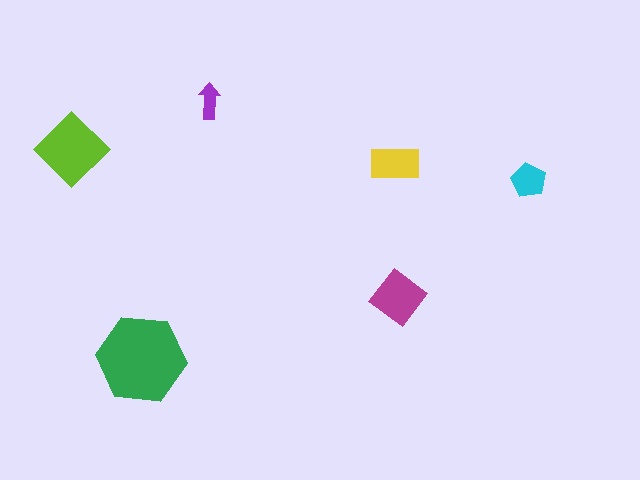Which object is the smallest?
The purple arrow.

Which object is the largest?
The green hexagon.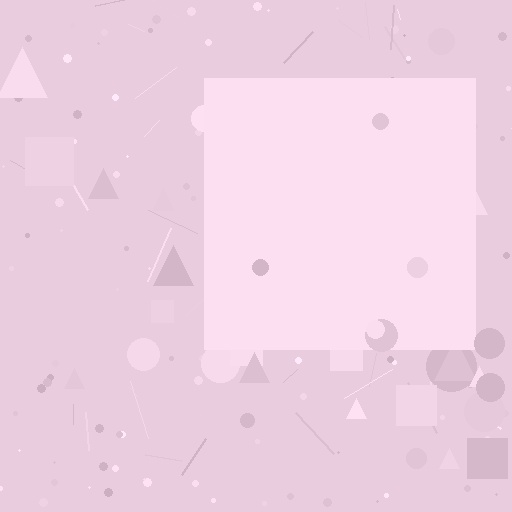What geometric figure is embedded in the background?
A square is embedded in the background.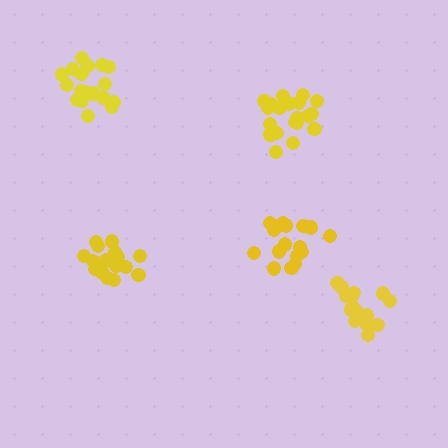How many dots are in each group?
Group 1: 18 dots, Group 2: 15 dots, Group 3: 20 dots, Group 4: 18 dots, Group 5: 20 dots (91 total).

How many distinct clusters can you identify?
There are 5 distinct clusters.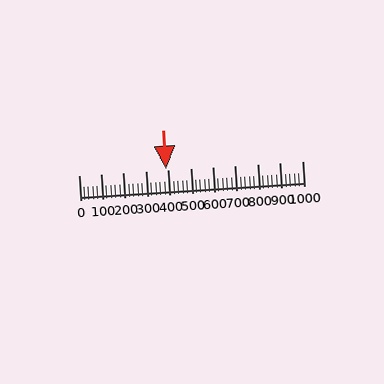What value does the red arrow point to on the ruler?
The red arrow points to approximately 392.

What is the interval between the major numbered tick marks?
The major tick marks are spaced 100 units apart.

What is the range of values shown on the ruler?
The ruler shows values from 0 to 1000.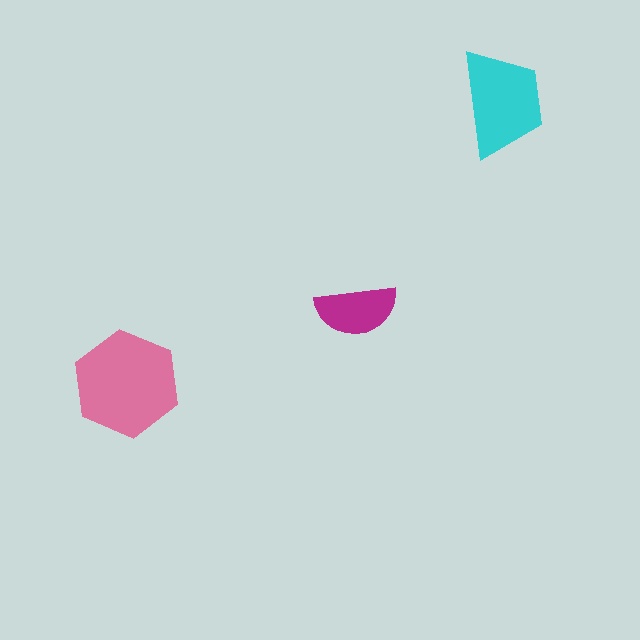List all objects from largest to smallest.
The pink hexagon, the cyan trapezoid, the magenta semicircle.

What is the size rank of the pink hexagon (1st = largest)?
1st.